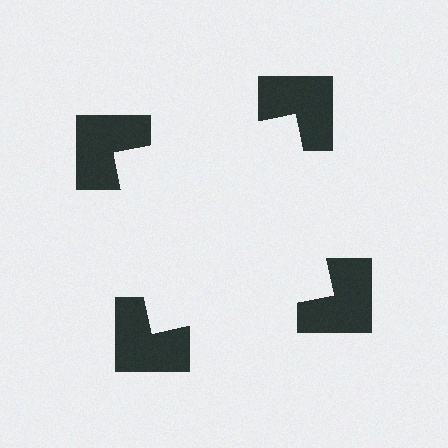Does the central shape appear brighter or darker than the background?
It typically appears slightly brighter than the background, even though no actual brightness change is drawn.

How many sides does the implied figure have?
4 sides.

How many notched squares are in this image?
There are 4 — one at each vertex of the illusory square.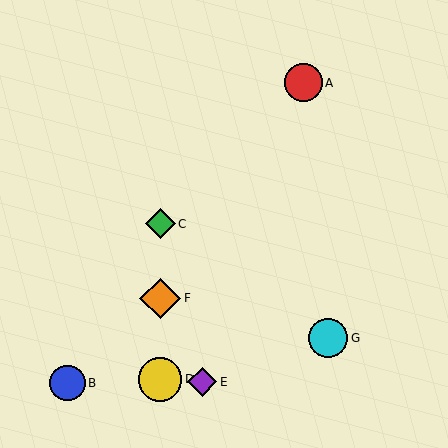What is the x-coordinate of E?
Object E is at x≈202.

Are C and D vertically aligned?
Yes, both are at x≈160.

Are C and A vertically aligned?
No, C is at x≈160 and A is at x≈303.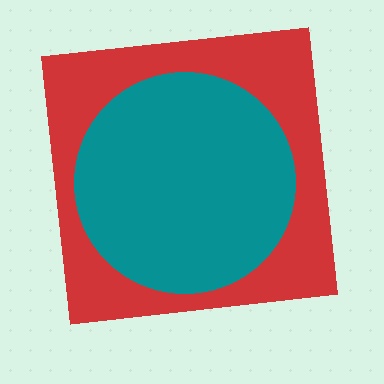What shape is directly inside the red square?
The teal circle.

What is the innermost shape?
The teal circle.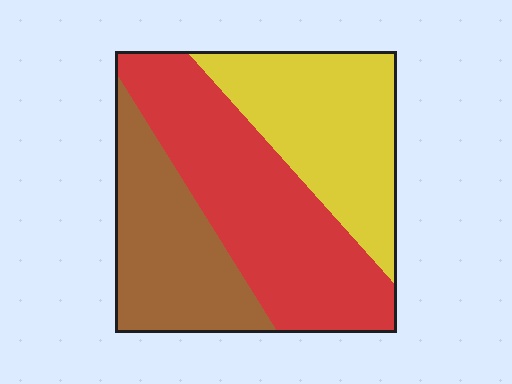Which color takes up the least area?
Brown, at roughly 25%.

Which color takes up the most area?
Red, at roughly 40%.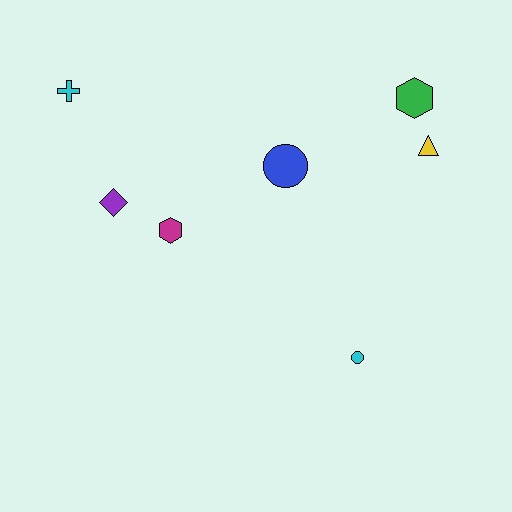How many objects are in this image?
There are 7 objects.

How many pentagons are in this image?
There are no pentagons.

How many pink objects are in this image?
There are no pink objects.